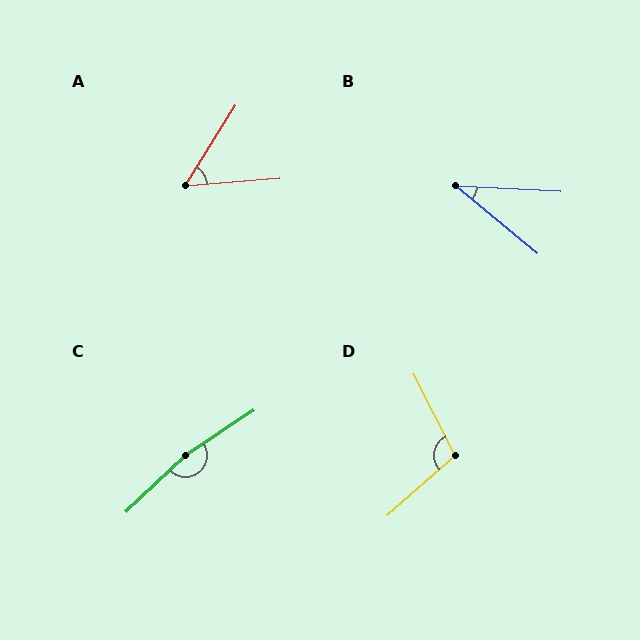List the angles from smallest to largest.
B (37°), A (53°), D (105°), C (170°).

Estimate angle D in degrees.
Approximately 105 degrees.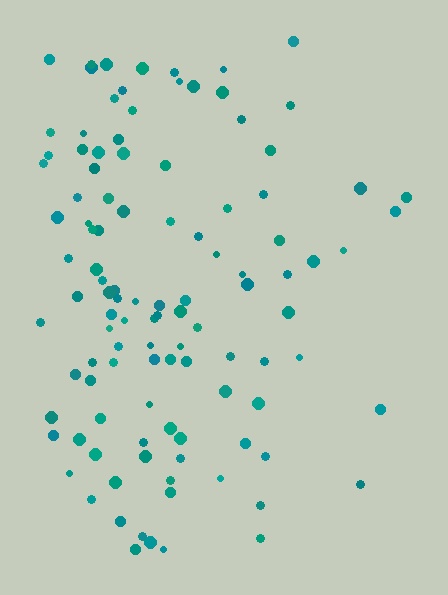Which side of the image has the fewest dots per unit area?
The right.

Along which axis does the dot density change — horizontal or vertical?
Horizontal.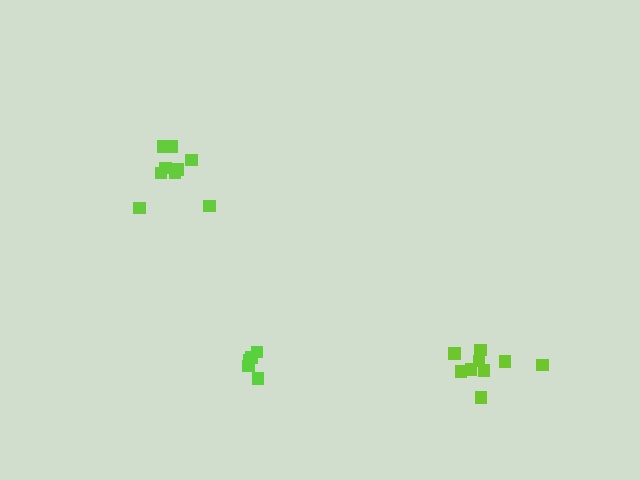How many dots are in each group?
Group 1: 5 dots, Group 2: 9 dots, Group 3: 9 dots (23 total).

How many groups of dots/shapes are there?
There are 3 groups.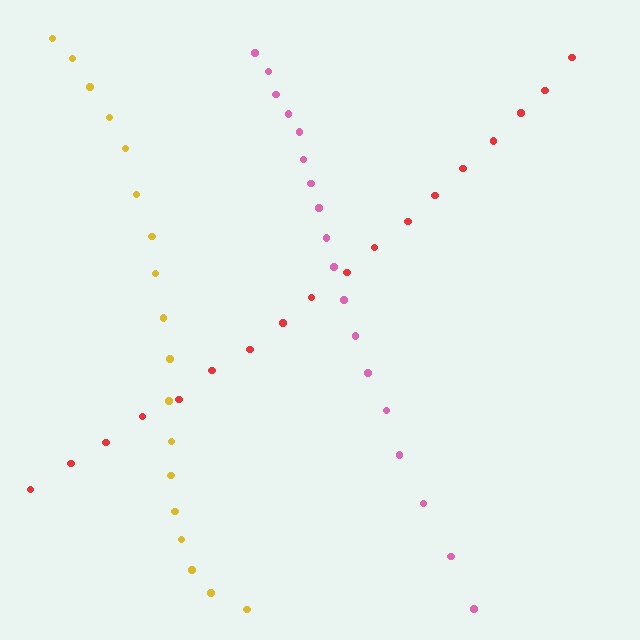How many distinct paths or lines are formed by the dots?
There are 3 distinct paths.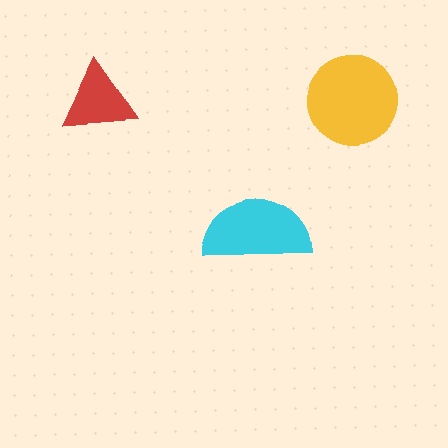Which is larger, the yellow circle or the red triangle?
The yellow circle.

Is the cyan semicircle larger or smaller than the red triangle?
Larger.